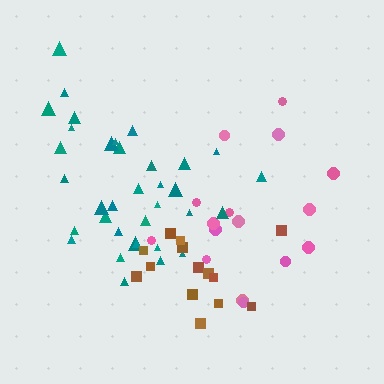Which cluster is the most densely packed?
Brown.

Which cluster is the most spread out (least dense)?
Pink.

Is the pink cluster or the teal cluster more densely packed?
Teal.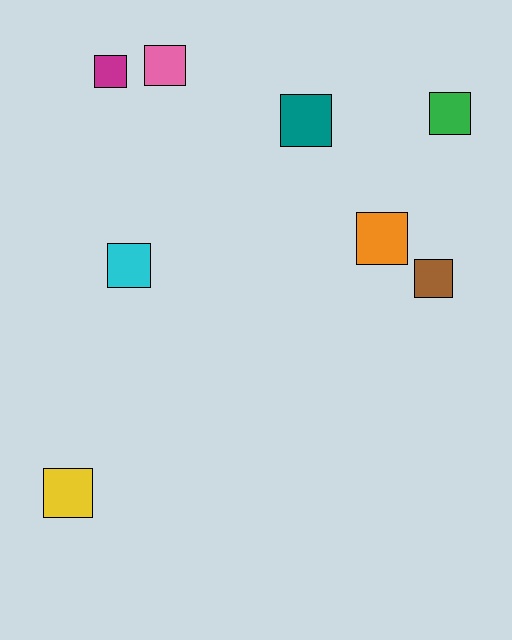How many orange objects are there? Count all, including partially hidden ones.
There is 1 orange object.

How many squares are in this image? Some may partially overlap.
There are 8 squares.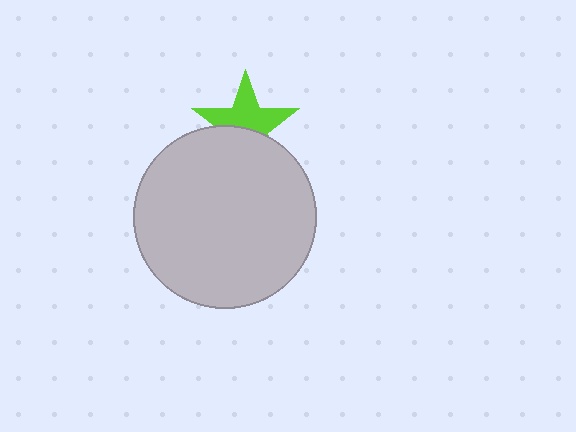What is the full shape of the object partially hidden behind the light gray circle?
The partially hidden object is a lime star.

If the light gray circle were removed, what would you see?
You would see the complete lime star.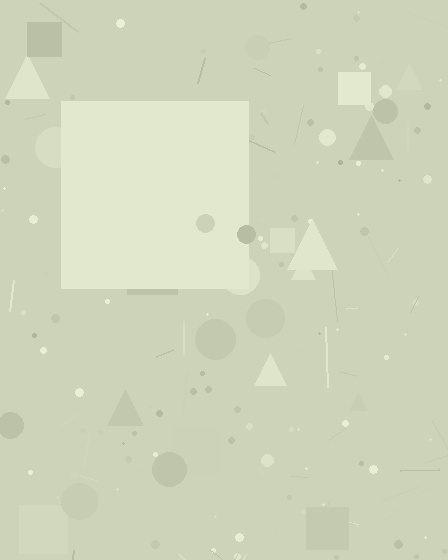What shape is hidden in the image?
A square is hidden in the image.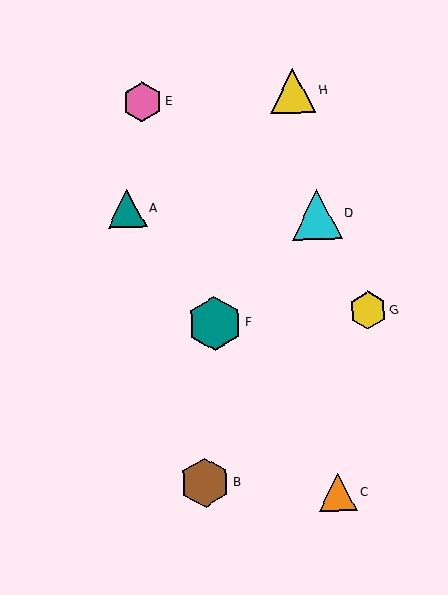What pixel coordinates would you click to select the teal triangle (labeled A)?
Click at (127, 209) to select the teal triangle A.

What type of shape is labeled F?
Shape F is a teal hexagon.